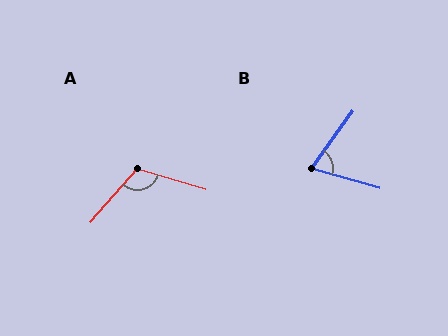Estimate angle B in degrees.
Approximately 71 degrees.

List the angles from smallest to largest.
B (71°), A (115°).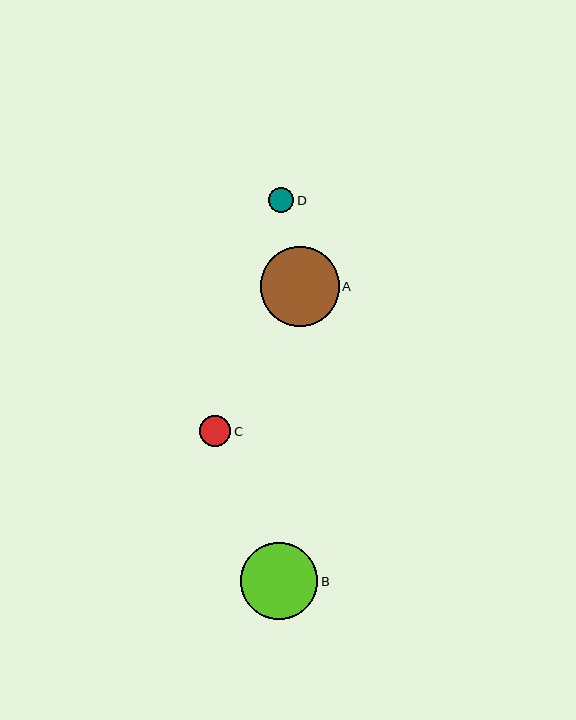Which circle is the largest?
Circle A is the largest with a size of approximately 79 pixels.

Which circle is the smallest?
Circle D is the smallest with a size of approximately 25 pixels.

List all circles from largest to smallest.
From largest to smallest: A, B, C, D.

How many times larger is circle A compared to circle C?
Circle A is approximately 2.5 times the size of circle C.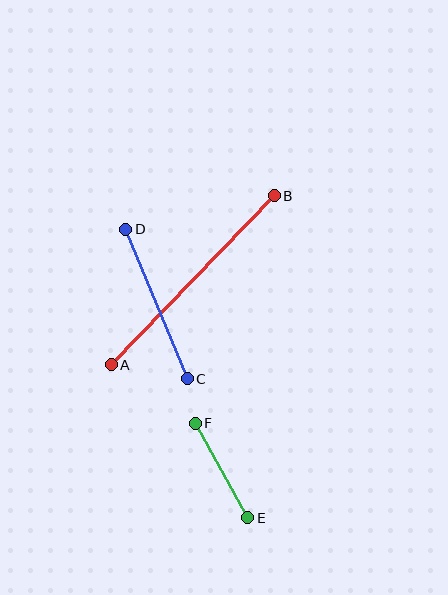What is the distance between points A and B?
The distance is approximately 235 pixels.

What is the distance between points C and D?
The distance is approximately 162 pixels.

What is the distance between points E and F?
The distance is approximately 108 pixels.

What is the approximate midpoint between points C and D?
The midpoint is at approximately (156, 304) pixels.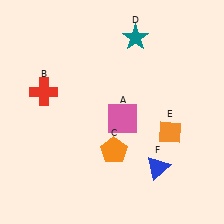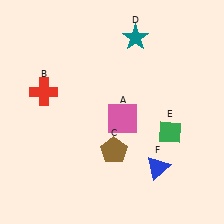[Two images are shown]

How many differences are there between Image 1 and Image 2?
There are 2 differences between the two images.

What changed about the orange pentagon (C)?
In Image 1, C is orange. In Image 2, it changed to brown.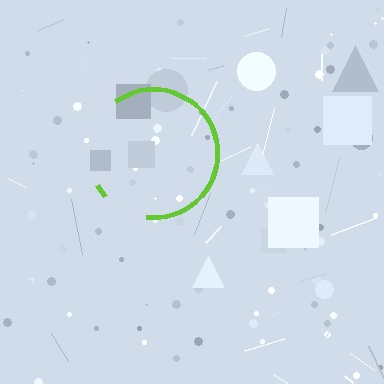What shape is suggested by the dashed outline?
The dashed outline suggests a circle.